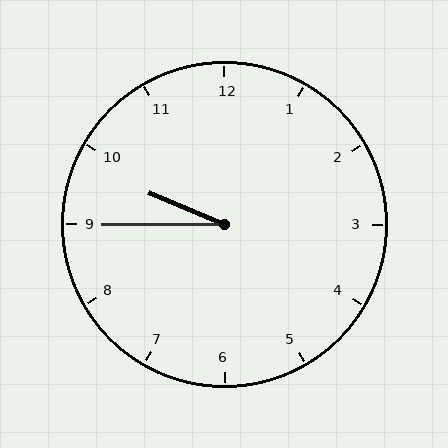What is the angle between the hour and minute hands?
Approximately 22 degrees.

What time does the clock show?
9:45.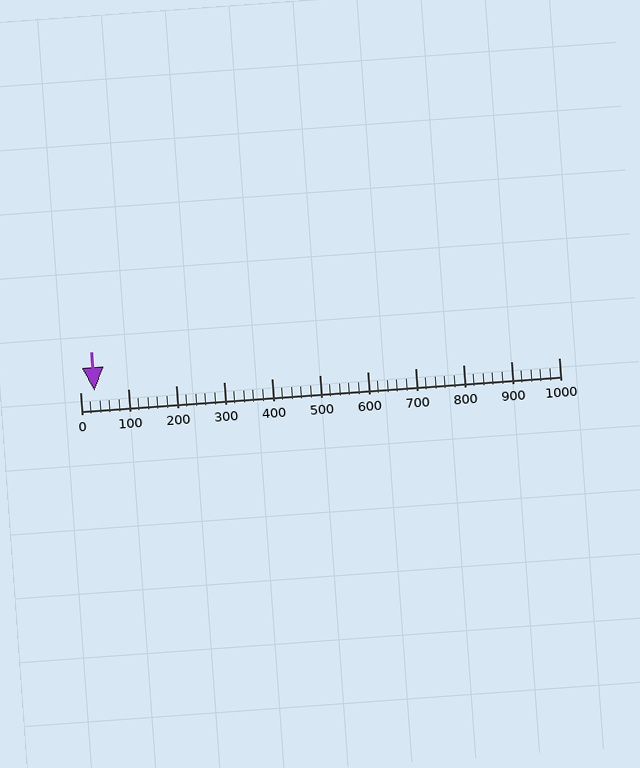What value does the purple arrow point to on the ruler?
The purple arrow points to approximately 30.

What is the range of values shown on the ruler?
The ruler shows values from 0 to 1000.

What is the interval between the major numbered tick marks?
The major tick marks are spaced 100 units apart.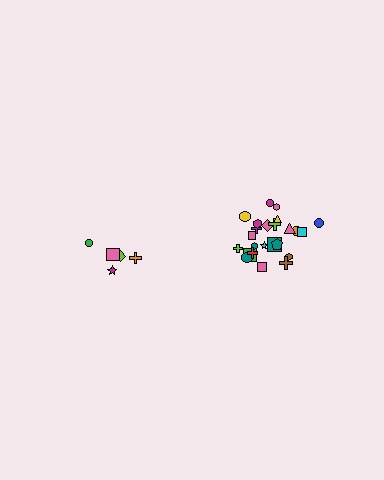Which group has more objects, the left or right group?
The right group.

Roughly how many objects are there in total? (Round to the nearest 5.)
Roughly 30 objects in total.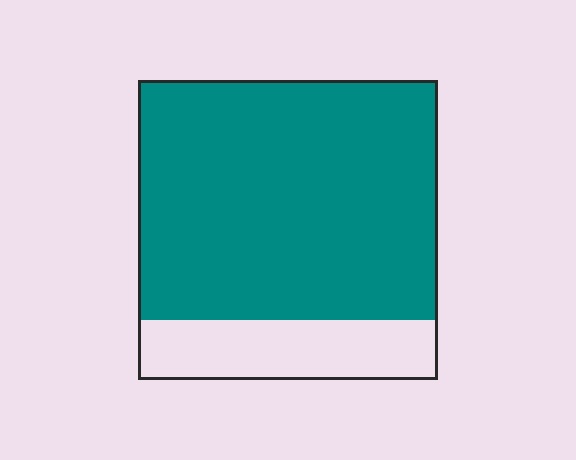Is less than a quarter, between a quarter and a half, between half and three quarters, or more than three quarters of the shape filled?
More than three quarters.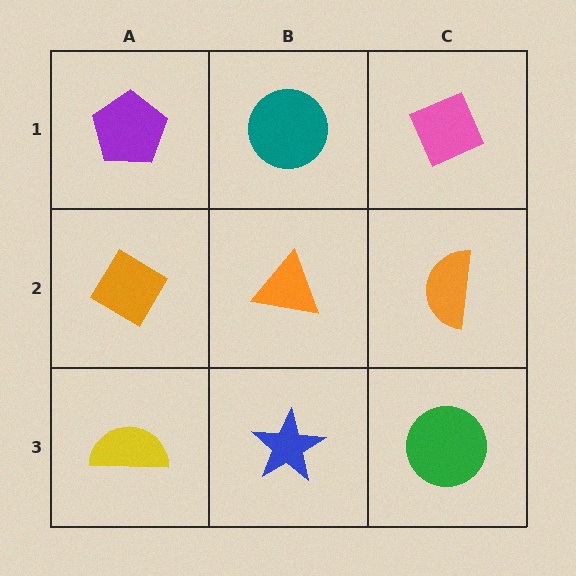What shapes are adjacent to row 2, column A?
A purple pentagon (row 1, column A), a yellow semicircle (row 3, column A), an orange triangle (row 2, column B).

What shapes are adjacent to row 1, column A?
An orange diamond (row 2, column A), a teal circle (row 1, column B).